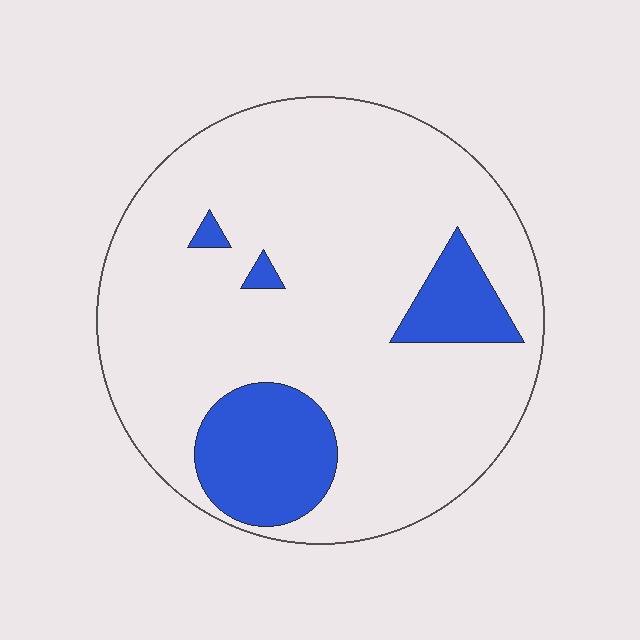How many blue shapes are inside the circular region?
4.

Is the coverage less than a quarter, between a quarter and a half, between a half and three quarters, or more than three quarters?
Less than a quarter.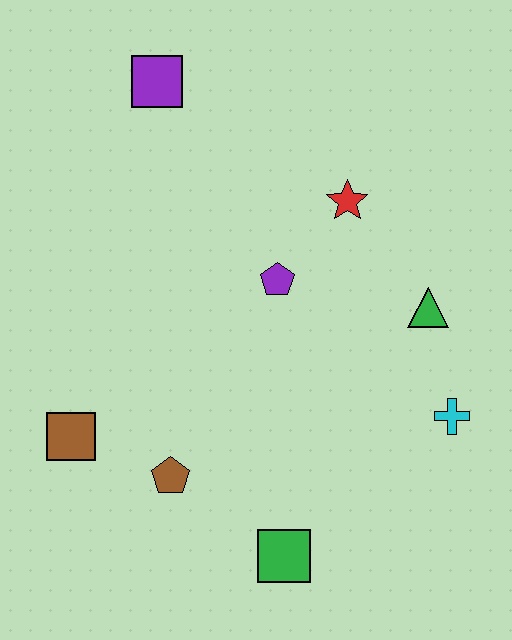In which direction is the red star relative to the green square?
The red star is above the green square.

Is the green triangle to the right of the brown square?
Yes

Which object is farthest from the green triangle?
The brown square is farthest from the green triangle.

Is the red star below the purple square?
Yes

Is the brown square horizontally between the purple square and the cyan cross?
No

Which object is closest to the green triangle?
The cyan cross is closest to the green triangle.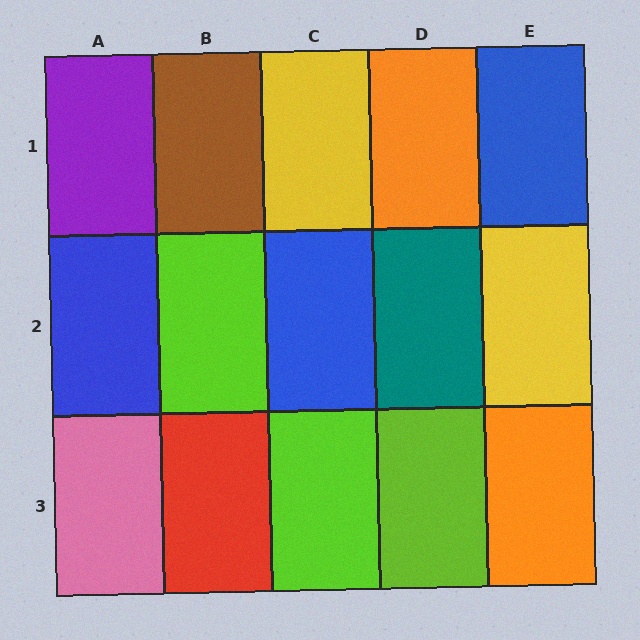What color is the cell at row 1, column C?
Yellow.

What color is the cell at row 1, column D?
Orange.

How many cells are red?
1 cell is red.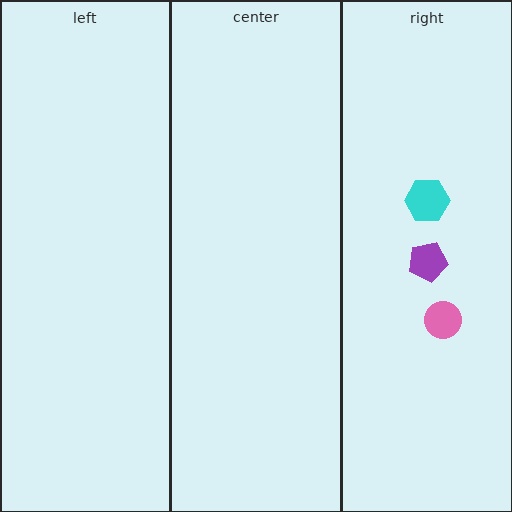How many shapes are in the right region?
3.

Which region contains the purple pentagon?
The right region.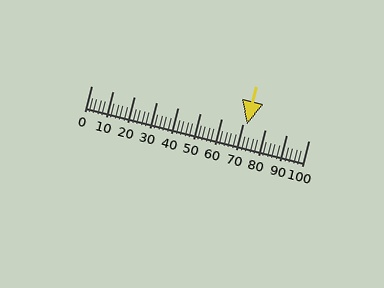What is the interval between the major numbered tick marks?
The major tick marks are spaced 10 units apart.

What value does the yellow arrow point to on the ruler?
The yellow arrow points to approximately 72.